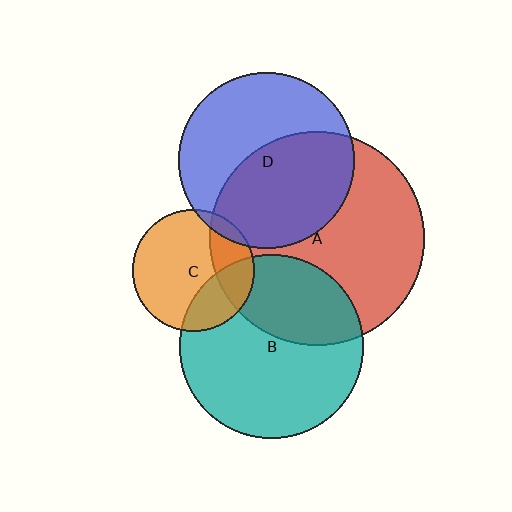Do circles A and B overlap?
Yes.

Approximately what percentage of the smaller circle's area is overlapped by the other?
Approximately 35%.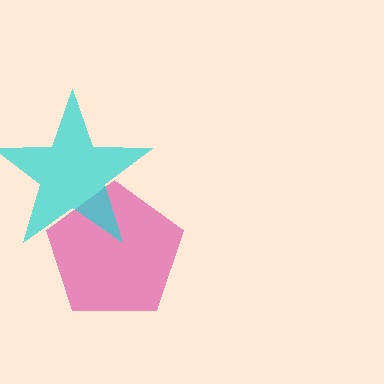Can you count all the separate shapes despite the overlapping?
Yes, there are 2 separate shapes.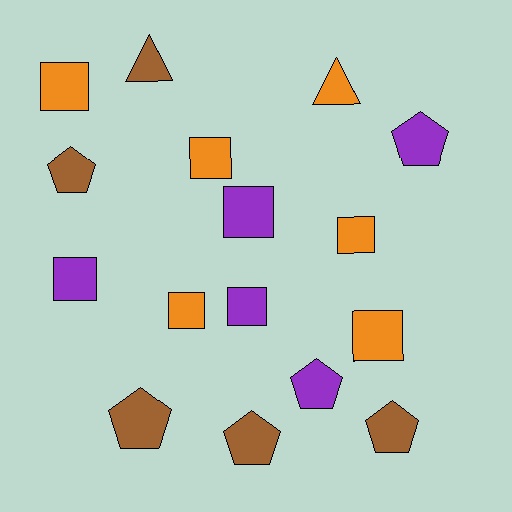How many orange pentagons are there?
There are no orange pentagons.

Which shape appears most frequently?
Square, with 8 objects.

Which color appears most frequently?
Orange, with 6 objects.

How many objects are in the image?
There are 16 objects.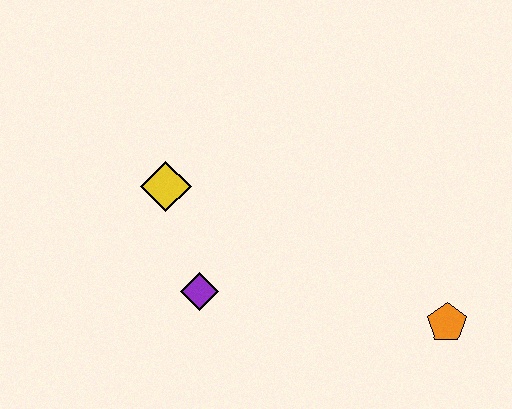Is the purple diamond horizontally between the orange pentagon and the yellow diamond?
Yes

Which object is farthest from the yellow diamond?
The orange pentagon is farthest from the yellow diamond.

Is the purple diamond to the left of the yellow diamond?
No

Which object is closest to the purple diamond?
The yellow diamond is closest to the purple diamond.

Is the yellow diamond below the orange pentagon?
No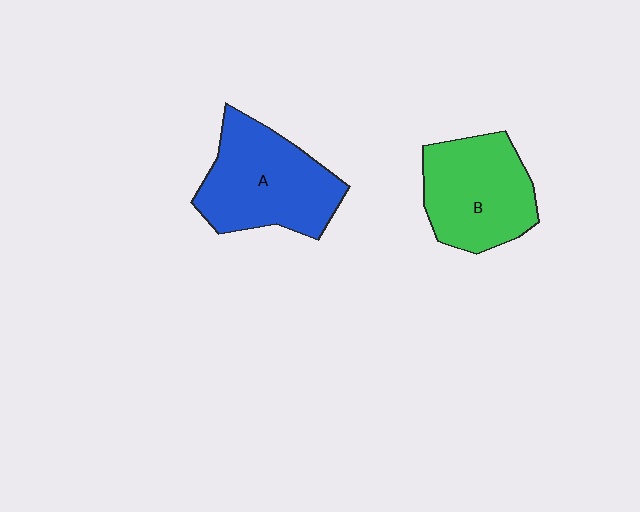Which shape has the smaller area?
Shape B (green).